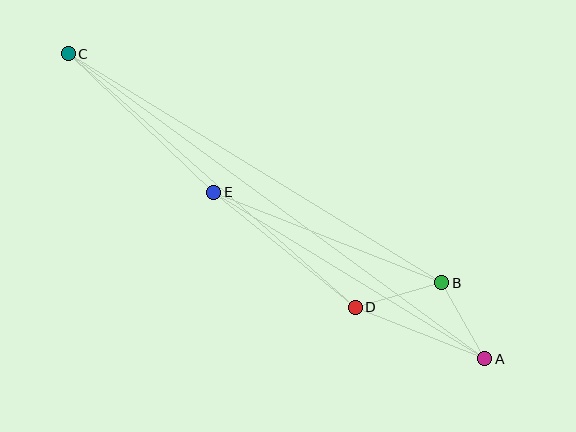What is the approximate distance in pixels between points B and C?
The distance between B and C is approximately 438 pixels.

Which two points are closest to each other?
Points A and B are closest to each other.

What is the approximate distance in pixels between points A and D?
The distance between A and D is approximately 139 pixels.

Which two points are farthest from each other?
Points A and C are farthest from each other.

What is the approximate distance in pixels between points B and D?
The distance between B and D is approximately 90 pixels.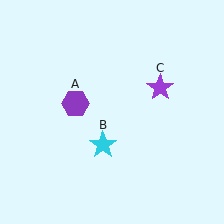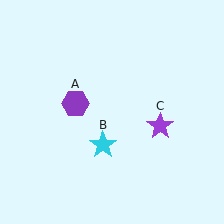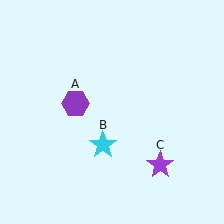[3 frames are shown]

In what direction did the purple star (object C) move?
The purple star (object C) moved down.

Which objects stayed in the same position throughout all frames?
Purple hexagon (object A) and cyan star (object B) remained stationary.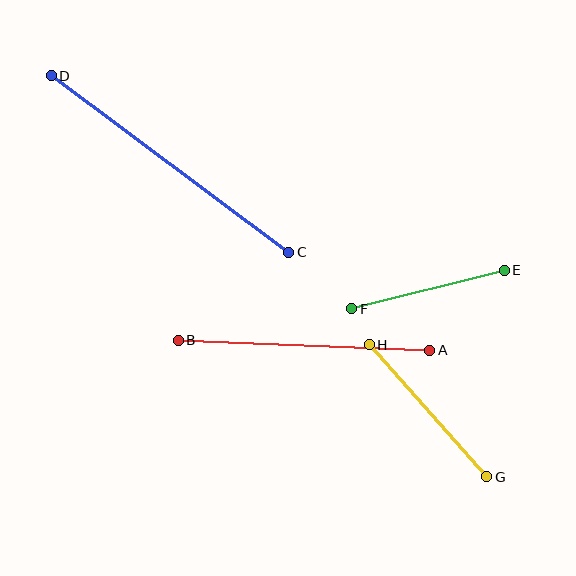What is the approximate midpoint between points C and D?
The midpoint is at approximately (170, 164) pixels.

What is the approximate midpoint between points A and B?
The midpoint is at approximately (304, 345) pixels.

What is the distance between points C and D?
The distance is approximately 296 pixels.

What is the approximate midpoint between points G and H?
The midpoint is at approximately (428, 411) pixels.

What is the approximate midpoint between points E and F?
The midpoint is at approximately (428, 290) pixels.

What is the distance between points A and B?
The distance is approximately 252 pixels.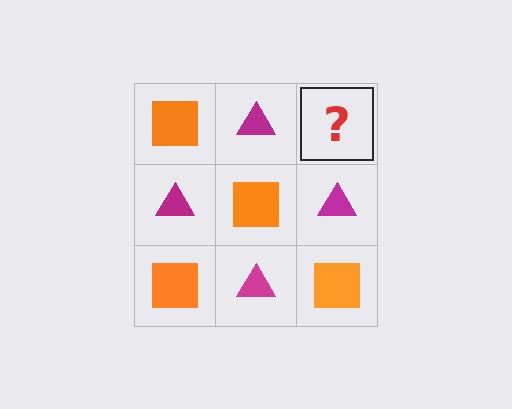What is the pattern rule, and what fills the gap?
The rule is that it alternates orange square and magenta triangle in a checkerboard pattern. The gap should be filled with an orange square.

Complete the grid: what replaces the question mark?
The question mark should be replaced with an orange square.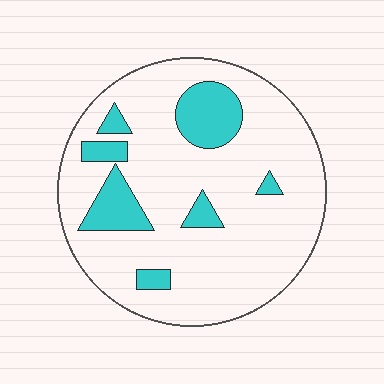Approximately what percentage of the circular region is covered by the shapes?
Approximately 15%.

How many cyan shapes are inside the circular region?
7.